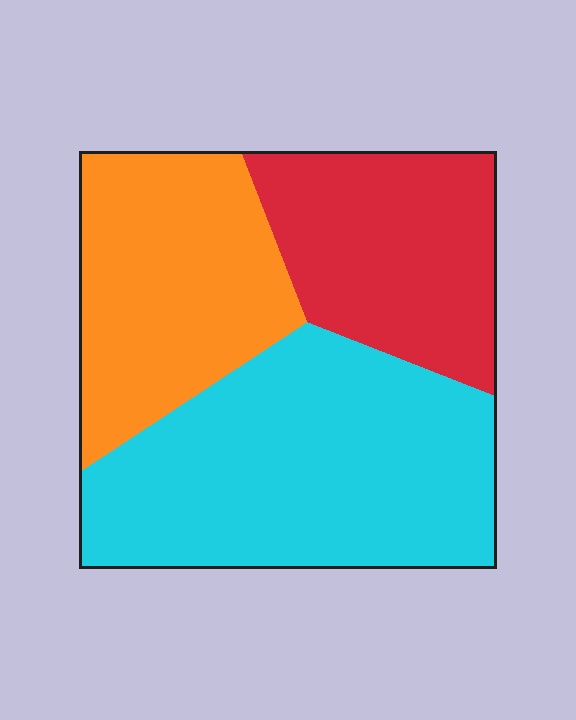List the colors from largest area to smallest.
From largest to smallest: cyan, orange, red.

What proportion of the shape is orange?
Orange covers roughly 30% of the shape.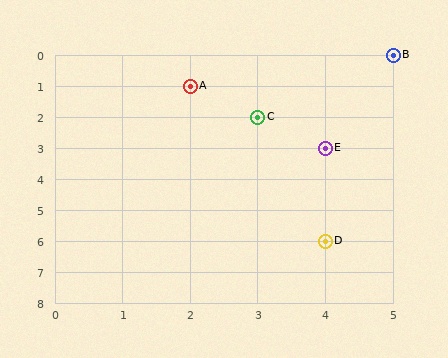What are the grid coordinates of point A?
Point A is at grid coordinates (2, 1).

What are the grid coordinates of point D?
Point D is at grid coordinates (4, 6).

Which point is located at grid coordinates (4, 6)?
Point D is at (4, 6).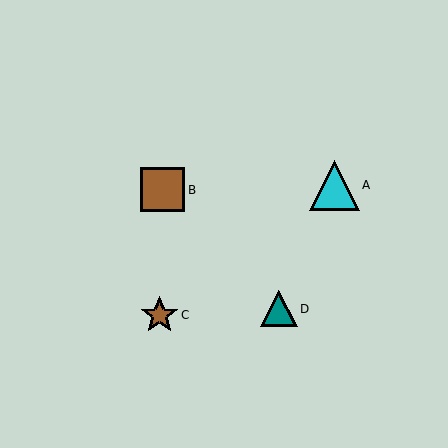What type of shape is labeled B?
Shape B is a brown square.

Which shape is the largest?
The cyan triangle (labeled A) is the largest.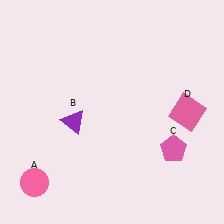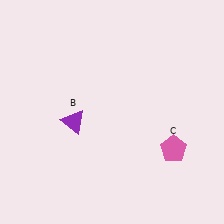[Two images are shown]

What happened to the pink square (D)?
The pink square (D) was removed in Image 2. It was in the bottom-right area of Image 1.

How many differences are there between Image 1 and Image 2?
There are 2 differences between the two images.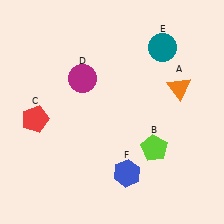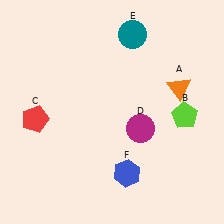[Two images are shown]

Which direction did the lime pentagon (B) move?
The lime pentagon (B) moved up.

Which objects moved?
The objects that moved are: the lime pentagon (B), the magenta circle (D), the teal circle (E).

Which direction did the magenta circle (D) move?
The magenta circle (D) moved right.